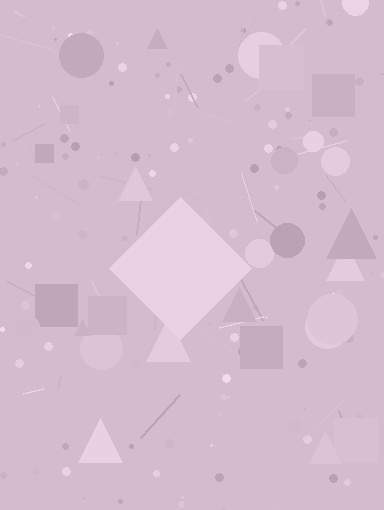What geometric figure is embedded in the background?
A diamond is embedded in the background.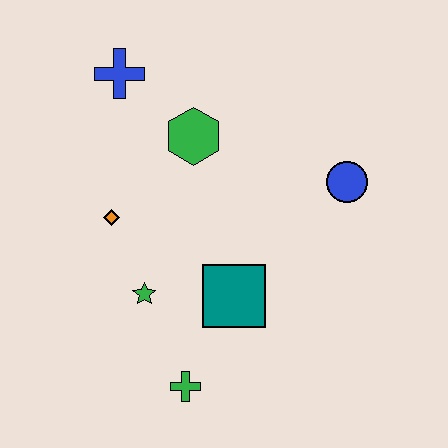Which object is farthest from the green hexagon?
The green cross is farthest from the green hexagon.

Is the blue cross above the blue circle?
Yes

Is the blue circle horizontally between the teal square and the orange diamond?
No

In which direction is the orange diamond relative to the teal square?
The orange diamond is to the left of the teal square.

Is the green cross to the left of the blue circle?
Yes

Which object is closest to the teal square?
The green star is closest to the teal square.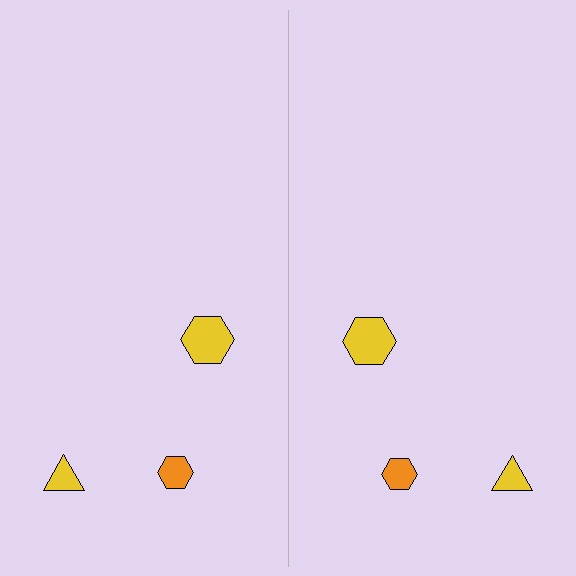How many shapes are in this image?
There are 6 shapes in this image.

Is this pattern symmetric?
Yes, this pattern has bilateral (reflection) symmetry.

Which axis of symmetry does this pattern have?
The pattern has a vertical axis of symmetry running through the center of the image.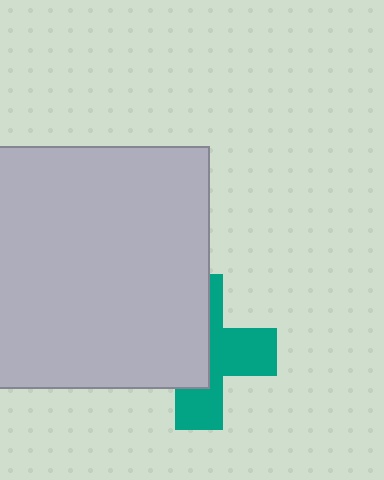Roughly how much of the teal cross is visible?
About half of it is visible (roughly 48%).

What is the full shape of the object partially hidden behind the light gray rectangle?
The partially hidden object is a teal cross.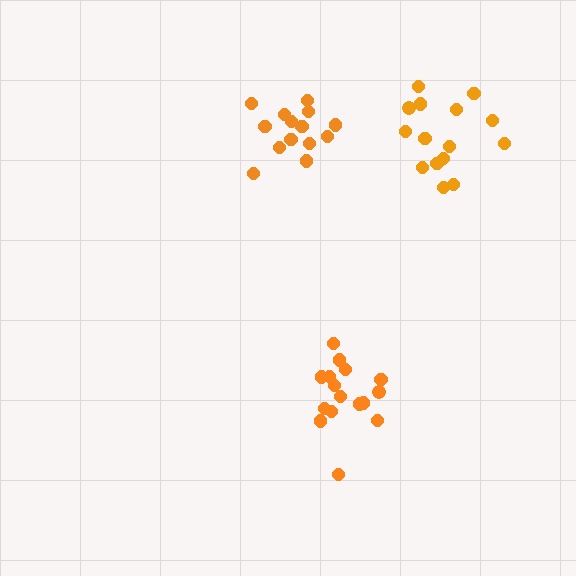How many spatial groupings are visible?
There are 3 spatial groupings.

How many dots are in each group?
Group 1: 14 dots, Group 2: 16 dots, Group 3: 15 dots (45 total).